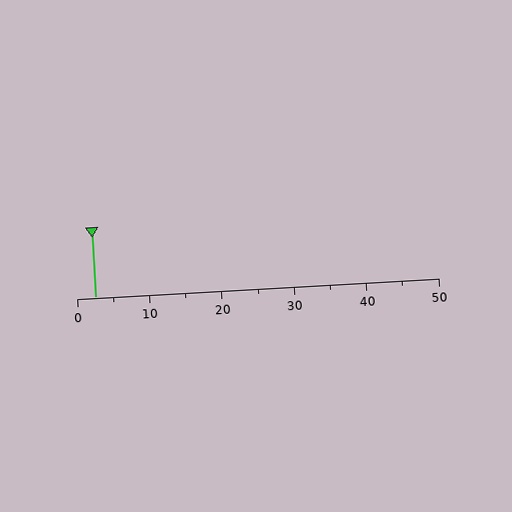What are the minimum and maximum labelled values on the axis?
The axis runs from 0 to 50.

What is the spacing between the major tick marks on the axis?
The major ticks are spaced 10 apart.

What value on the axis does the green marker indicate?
The marker indicates approximately 2.5.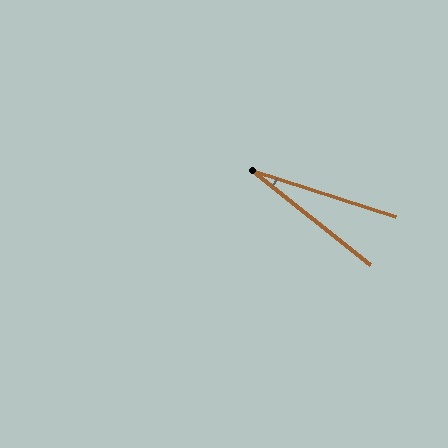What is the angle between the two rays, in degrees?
Approximately 21 degrees.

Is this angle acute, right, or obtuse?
It is acute.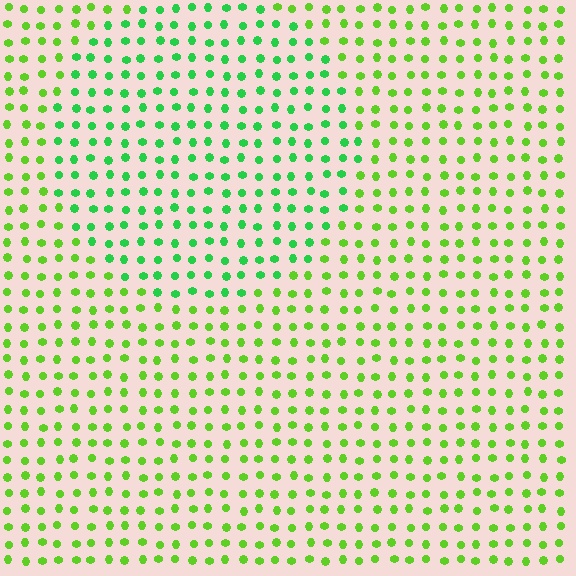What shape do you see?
I see a circle.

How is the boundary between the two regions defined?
The boundary is defined purely by a slight shift in hue (about 33 degrees). Spacing, size, and orientation are identical on both sides.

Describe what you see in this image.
The image is filled with small lime elements in a uniform arrangement. A circle-shaped region is visible where the elements are tinted to a slightly different hue, forming a subtle color boundary.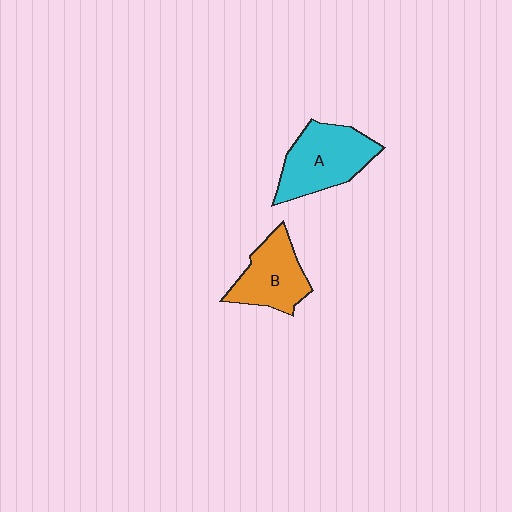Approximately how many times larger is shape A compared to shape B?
Approximately 1.2 times.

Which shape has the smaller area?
Shape B (orange).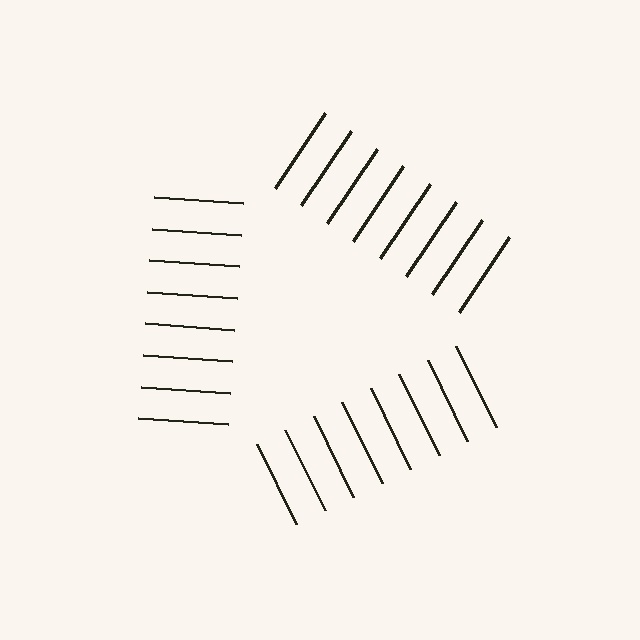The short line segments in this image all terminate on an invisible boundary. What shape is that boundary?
An illusory triangle — the line segments terminate on its edges but no continuous stroke is drawn.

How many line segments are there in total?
24 — 8 along each of the 3 edges.